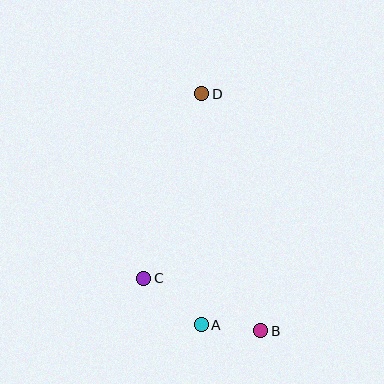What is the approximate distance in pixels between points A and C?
The distance between A and C is approximately 74 pixels.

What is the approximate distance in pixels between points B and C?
The distance between B and C is approximately 128 pixels.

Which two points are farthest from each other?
Points B and D are farthest from each other.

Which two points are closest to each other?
Points A and B are closest to each other.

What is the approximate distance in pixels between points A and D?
The distance between A and D is approximately 231 pixels.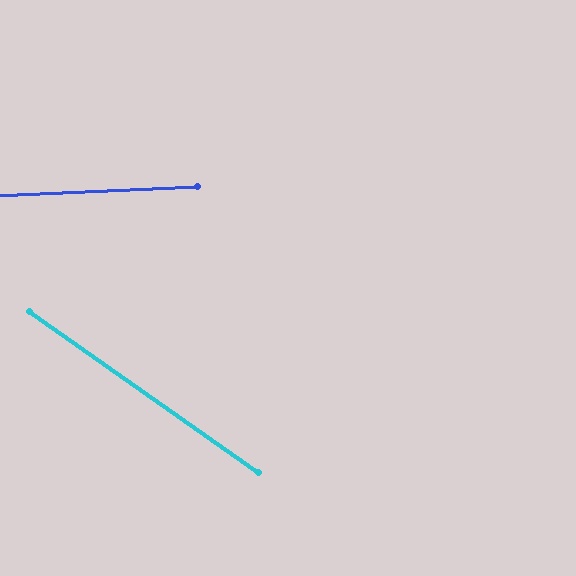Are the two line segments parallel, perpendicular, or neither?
Neither parallel nor perpendicular — they differ by about 37°.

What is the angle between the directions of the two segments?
Approximately 37 degrees.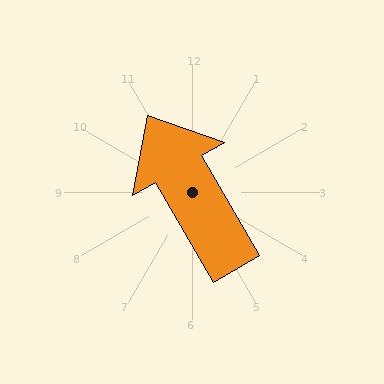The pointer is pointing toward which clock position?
Roughly 11 o'clock.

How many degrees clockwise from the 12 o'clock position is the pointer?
Approximately 330 degrees.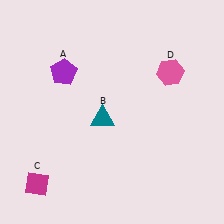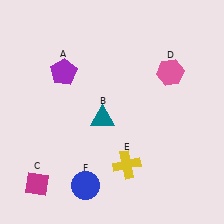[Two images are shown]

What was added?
A yellow cross (E), a blue circle (F) were added in Image 2.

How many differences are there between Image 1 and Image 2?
There are 2 differences between the two images.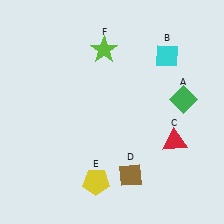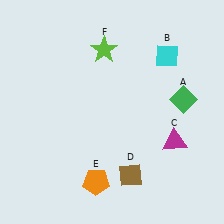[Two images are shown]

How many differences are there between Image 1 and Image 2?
There are 2 differences between the two images.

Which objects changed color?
C changed from red to magenta. E changed from yellow to orange.